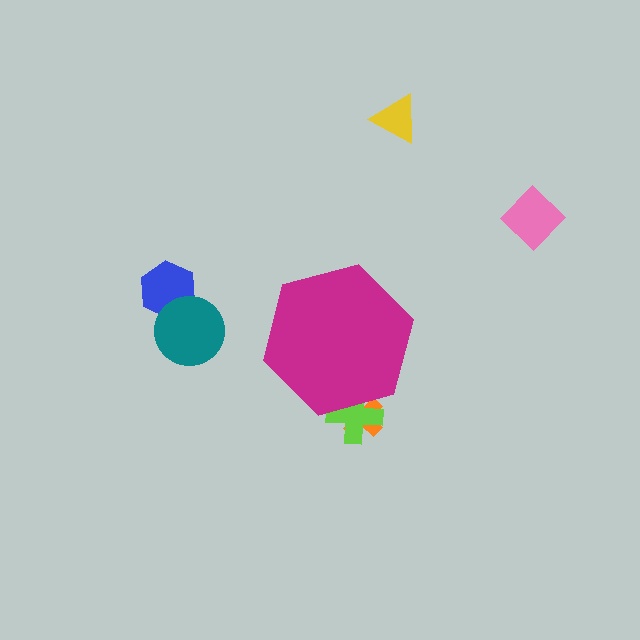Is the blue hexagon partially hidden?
No, the blue hexagon is fully visible.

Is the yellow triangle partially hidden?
No, the yellow triangle is fully visible.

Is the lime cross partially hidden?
Yes, the lime cross is partially hidden behind the magenta hexagon.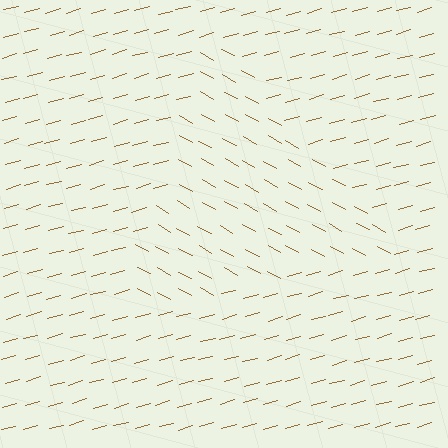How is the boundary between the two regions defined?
The boundary is defined purely by a change in line orientation (approximately 45 degrees difference). All lines are the same color and thickness.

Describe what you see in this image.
The image is filled with small brown line segments. A triangle region in the image has lines oriented differently from the surrounding lines, creating a visible texture boundary.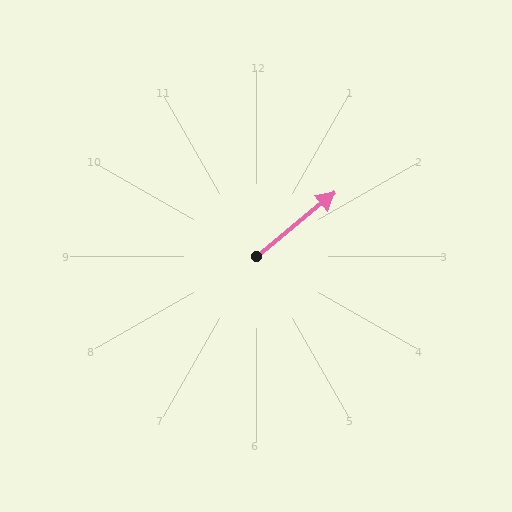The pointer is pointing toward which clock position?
Roughly 2 o'clock.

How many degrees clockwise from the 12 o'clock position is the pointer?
Approximately 51 degrees.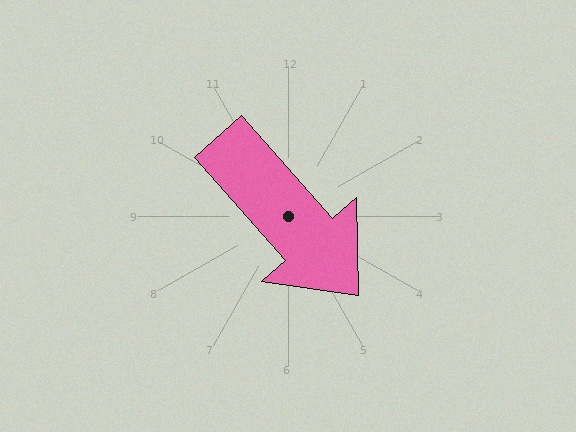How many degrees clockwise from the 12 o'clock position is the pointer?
Approximately 138 degrees.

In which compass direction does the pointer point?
Southeast.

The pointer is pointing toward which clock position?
Roughly 5 o'clock.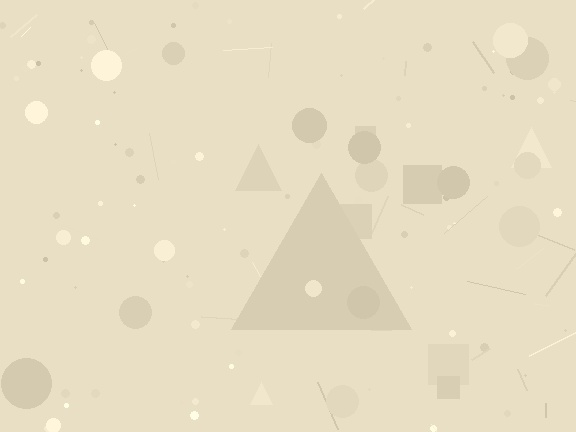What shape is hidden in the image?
A triangle is hidden in the image.